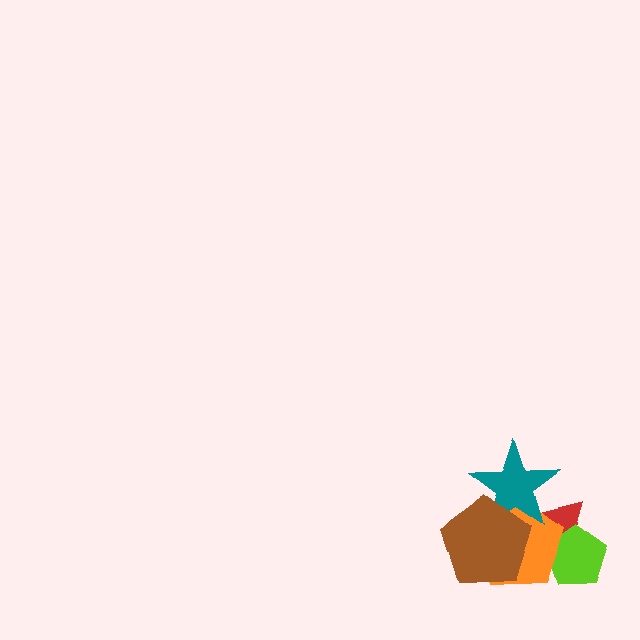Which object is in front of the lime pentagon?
The orange pentagon is in front of the lime pentagon.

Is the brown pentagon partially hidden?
No, no other shape covers it.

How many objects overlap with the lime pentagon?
2 objects overlap with the lime pentagon.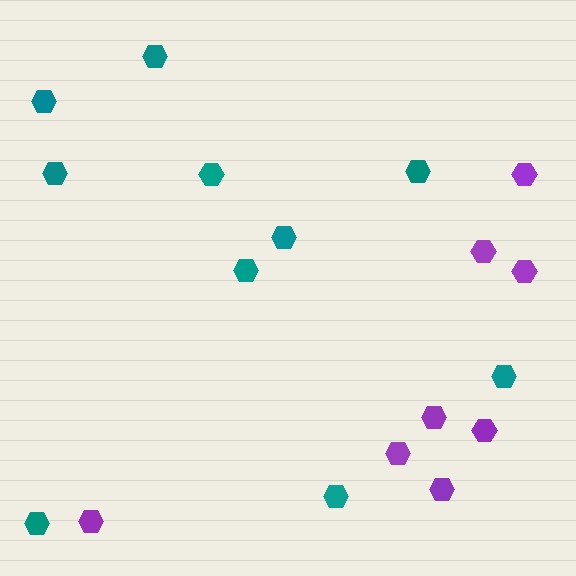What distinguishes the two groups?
There are 2 groups: one group of teal hexagons (10) and one group of purple hexagons (8).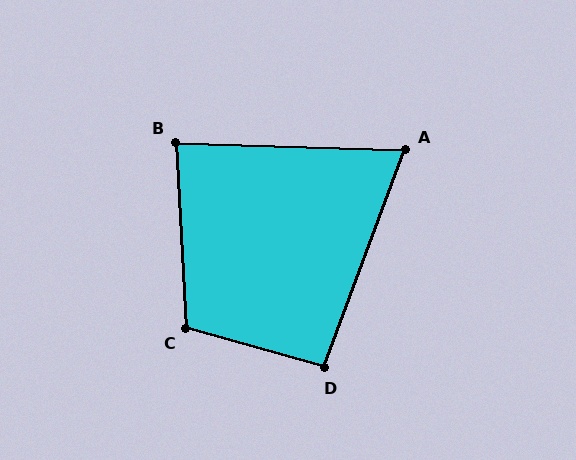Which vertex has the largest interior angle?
C, at approximately 109 degrees.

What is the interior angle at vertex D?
Approximately 95 degrees (approximately right).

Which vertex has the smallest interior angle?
A, at approximately 71 degrees.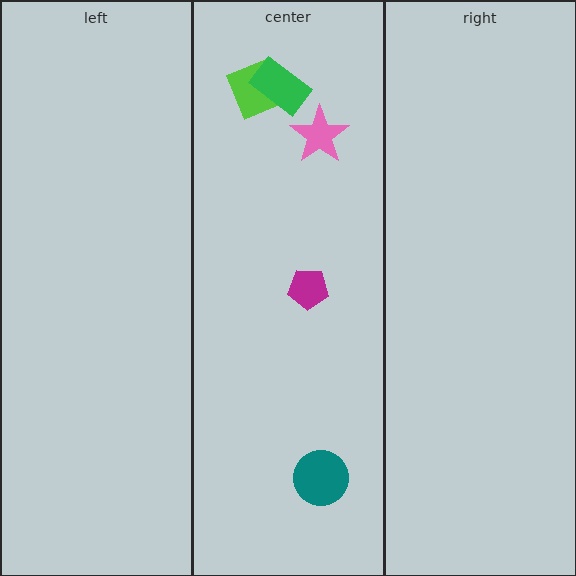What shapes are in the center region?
The pink star, the lime square, the teal circle, the magenta pentagon, the green rectangle.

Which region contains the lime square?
The center region.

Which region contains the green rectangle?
The center region.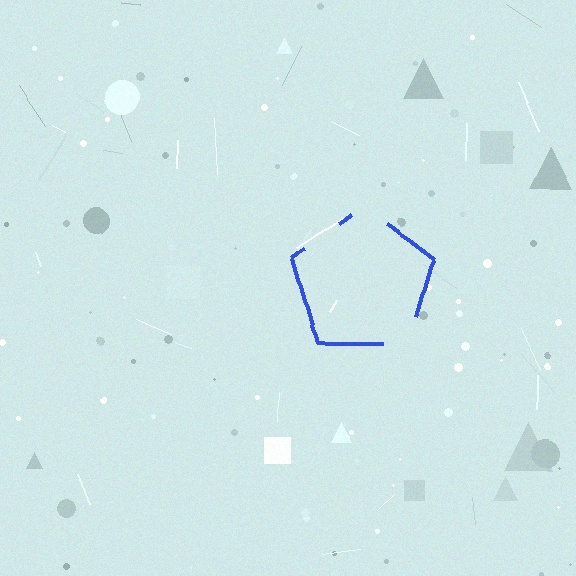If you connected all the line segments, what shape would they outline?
They would outline a pentagon.